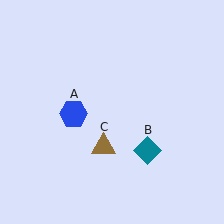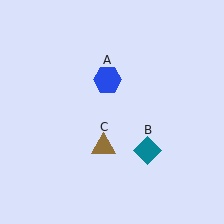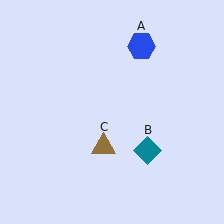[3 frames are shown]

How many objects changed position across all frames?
1 object changed position: blue hexagon (object A).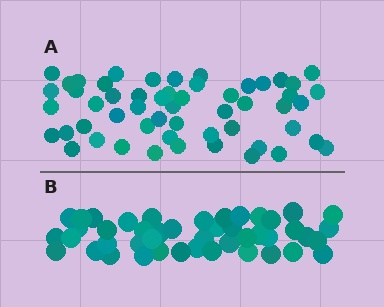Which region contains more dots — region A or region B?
Region A (the top region) has more dots.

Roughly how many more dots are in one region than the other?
Region A has roughly 8 or so more dots than region B.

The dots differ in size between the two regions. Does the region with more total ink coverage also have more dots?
No. Region B has more total ink coverage because its dots are larger, but region A actually contains more individual dots. Total area can be misleading — the number of items is what matters here.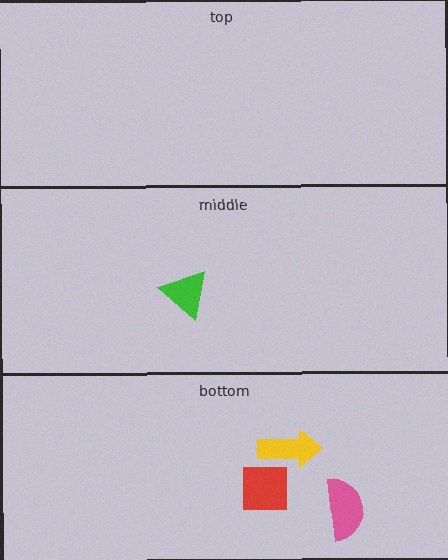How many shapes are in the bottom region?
3.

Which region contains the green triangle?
The middle region.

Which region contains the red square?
The bottom region.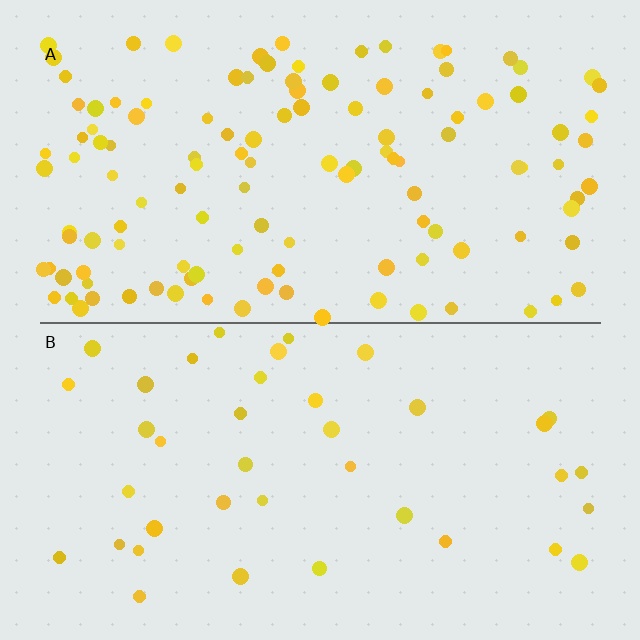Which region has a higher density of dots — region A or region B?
A (the top).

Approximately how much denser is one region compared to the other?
Approximately 3.2× — region A over region B.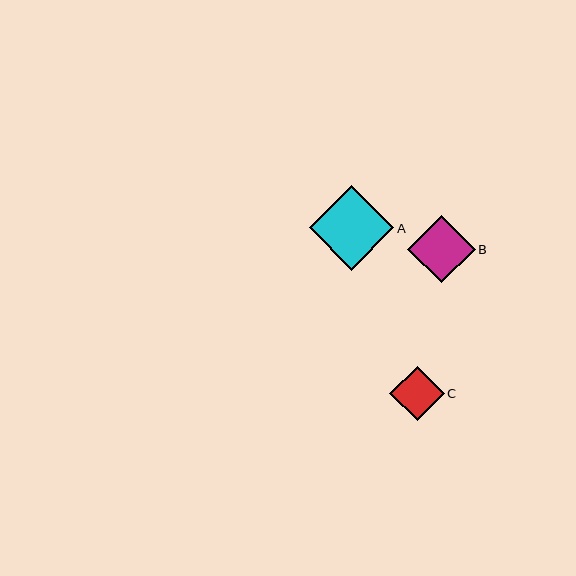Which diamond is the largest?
Diamond A is the largest with a size of approximately 85 pixels.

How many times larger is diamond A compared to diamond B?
Diamond A is approximately 1.2 times the size of diamond B.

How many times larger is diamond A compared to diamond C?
Diamond A is approximately 1.6 times the size of diamond C.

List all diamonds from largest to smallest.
From largest to smallest: A, B, C.